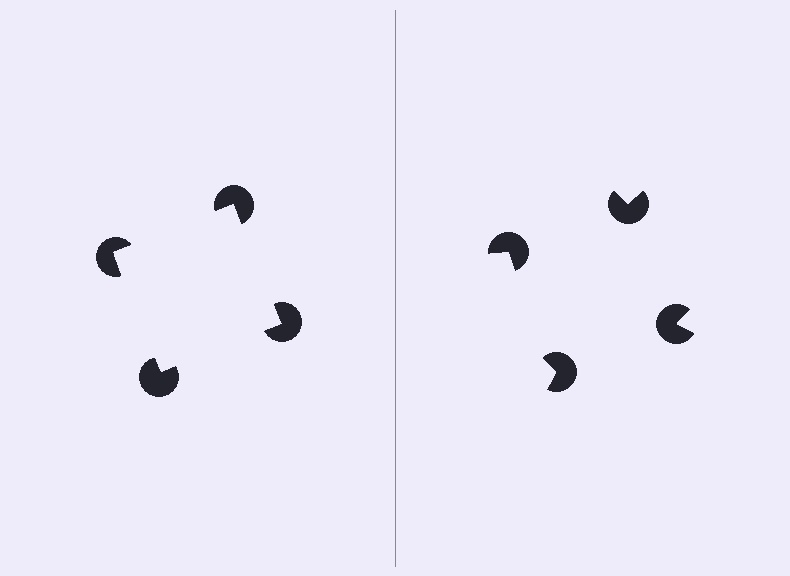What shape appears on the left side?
An illusory square.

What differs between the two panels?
The pac-man discs are positioned identically on both sides; only the wedge orientations differ. On the left they align to a square; on the right they are misaligned.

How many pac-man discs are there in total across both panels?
8 — 4 on each side.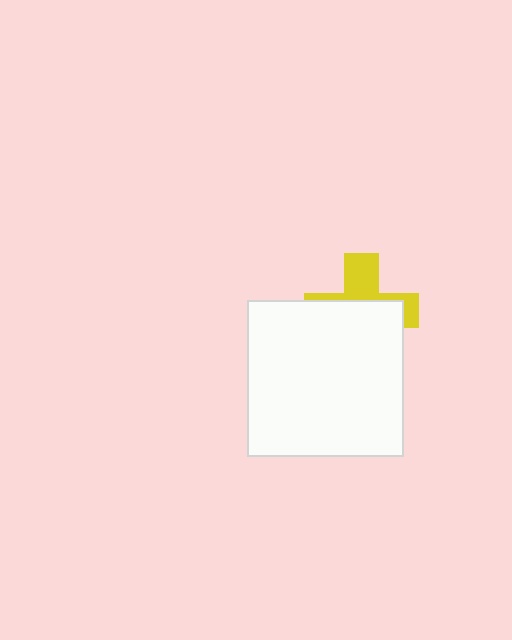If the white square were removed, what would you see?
You would see the complete yellow cross.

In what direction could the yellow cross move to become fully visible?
The yellow cross could move up. That would shift it out from behind the white square entirely.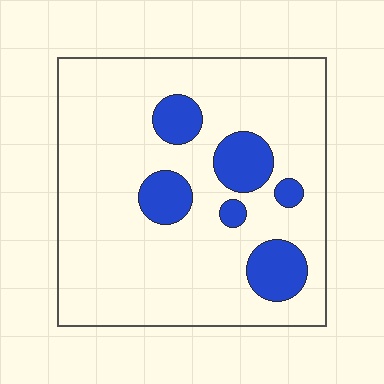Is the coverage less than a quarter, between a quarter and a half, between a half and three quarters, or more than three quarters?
Less than a quarter.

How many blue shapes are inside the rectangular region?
6.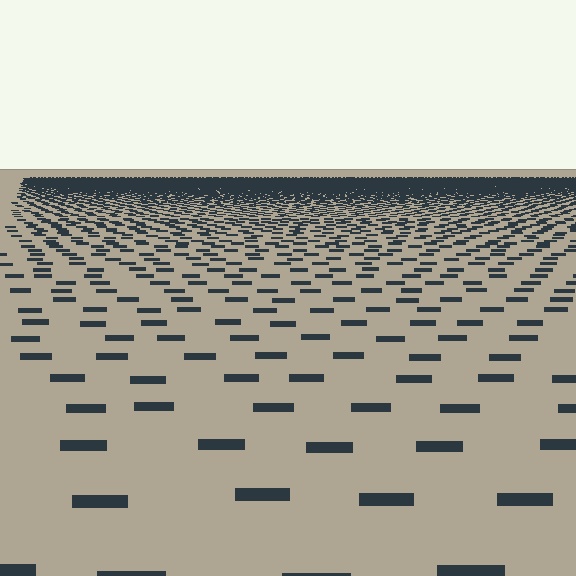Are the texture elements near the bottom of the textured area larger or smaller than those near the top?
Larger. Near the bottom, elements are closer to the viewer and appear at a bigger on-screen size.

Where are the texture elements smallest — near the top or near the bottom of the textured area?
Near the top.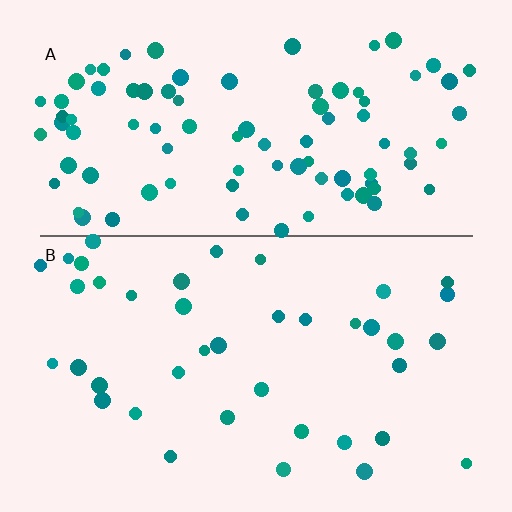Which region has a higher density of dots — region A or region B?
A (the top).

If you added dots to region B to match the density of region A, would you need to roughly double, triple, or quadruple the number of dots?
Approximately double.